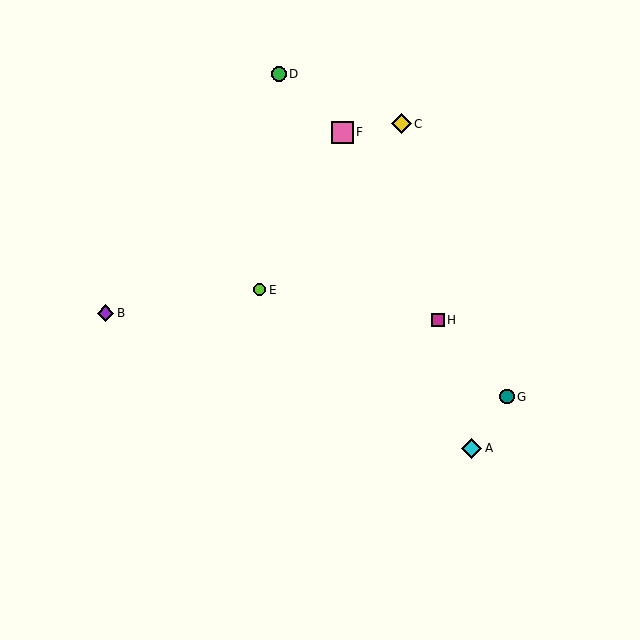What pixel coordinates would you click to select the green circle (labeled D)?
Click at (279, 74) to select the green circle D.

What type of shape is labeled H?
Shape H is a magenta square.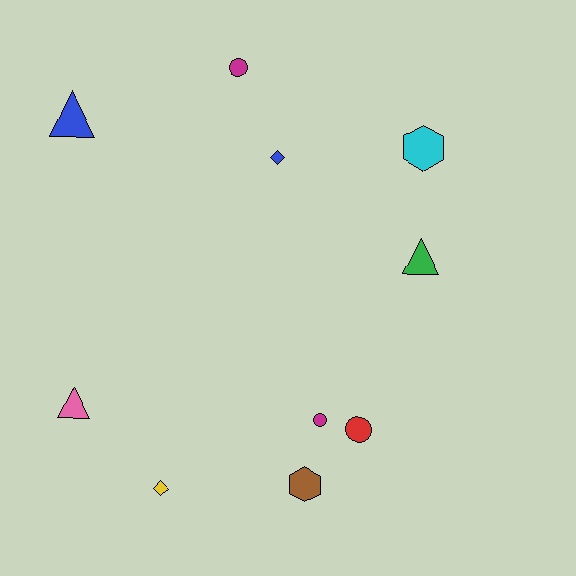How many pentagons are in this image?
There are no pentagons.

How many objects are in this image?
There are 10 objects.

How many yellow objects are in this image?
There is 1 yellow object.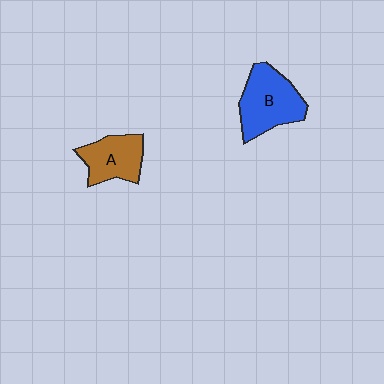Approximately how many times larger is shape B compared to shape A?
Approximately 1.3 times.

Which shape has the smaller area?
Shape A (brown).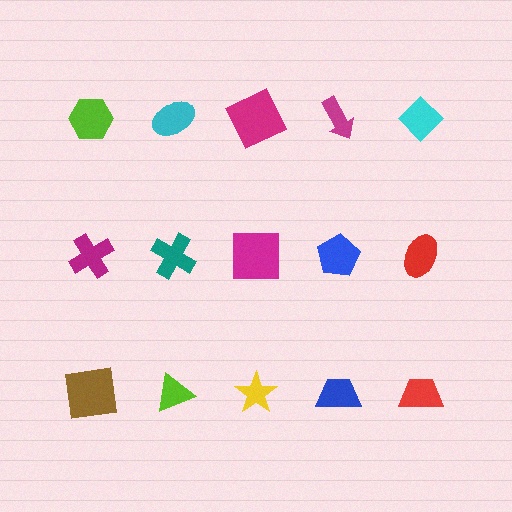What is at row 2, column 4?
A blue pentagon.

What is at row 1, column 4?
A magenta arrow.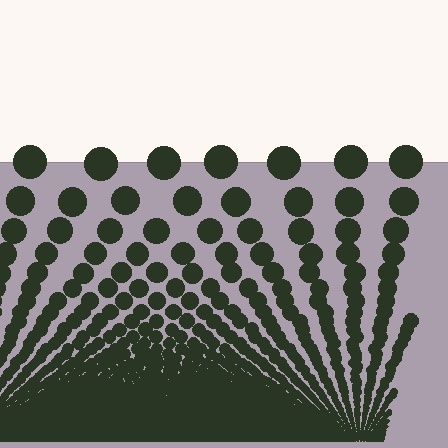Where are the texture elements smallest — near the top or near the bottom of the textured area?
Near the bottom.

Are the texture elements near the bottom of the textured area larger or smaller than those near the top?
Smaller. The gradient is inverted — elements near the bottom are smaller and denser.